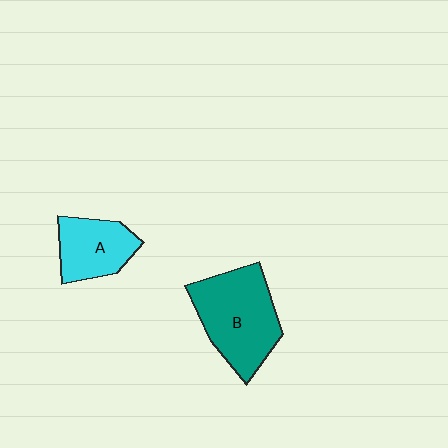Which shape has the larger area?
Shape B (teal).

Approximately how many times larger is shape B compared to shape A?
Approximately 1.6 times.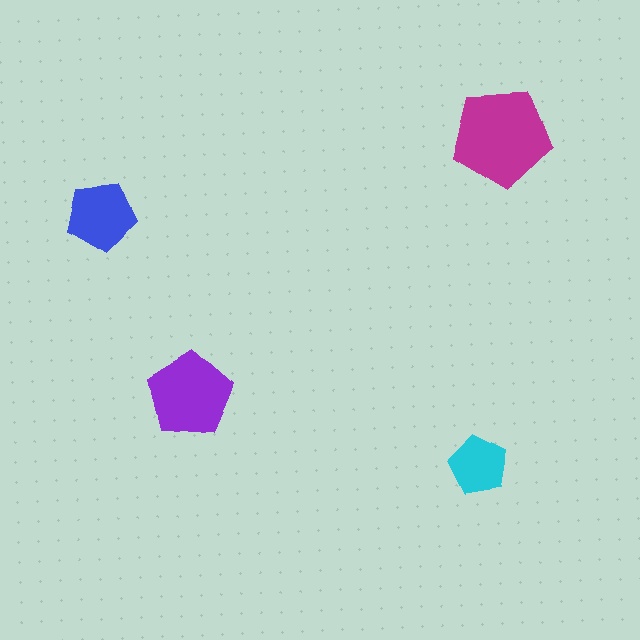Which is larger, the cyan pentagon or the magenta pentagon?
The magenta one.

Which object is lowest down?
The cyan pentagon is bottommost.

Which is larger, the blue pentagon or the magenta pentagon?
The magenta one.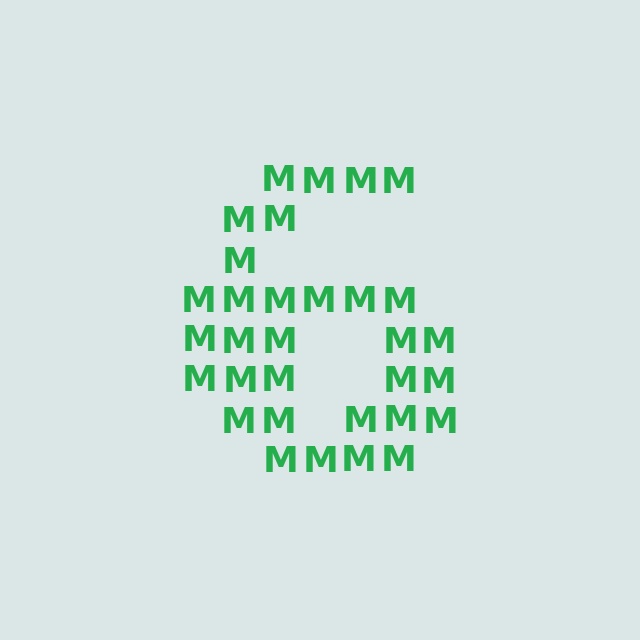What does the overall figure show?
The overall figure shows the digit 6.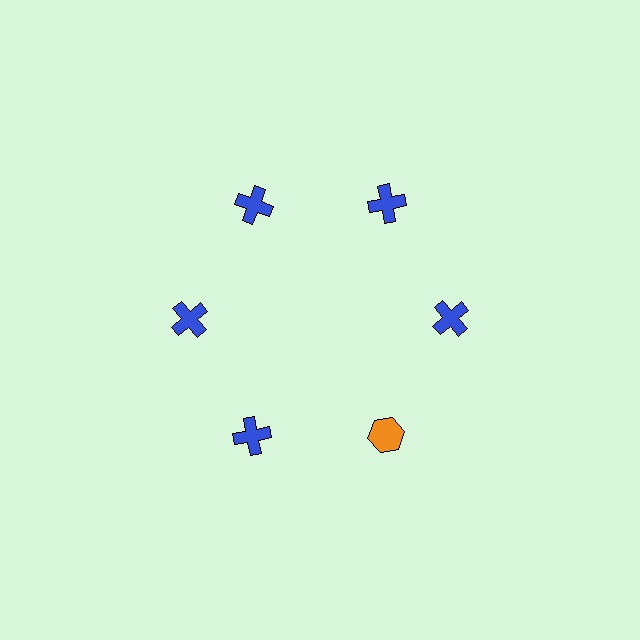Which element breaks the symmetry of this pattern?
The orange hexagon at roughly the 5 o'clock position breaks the symmetry. All other shapes are blue crosses.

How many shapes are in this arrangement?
There are 6 shapes arranged in a ring pattern.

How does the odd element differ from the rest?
It differs in both color (orange instead of blue) and shape (hexagon instead of cross).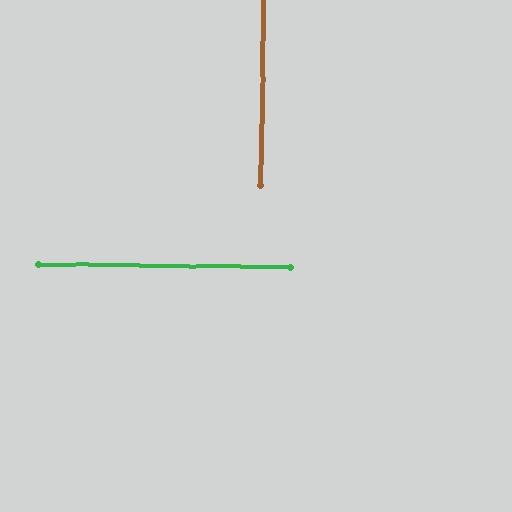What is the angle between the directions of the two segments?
Approximately 90 degrees.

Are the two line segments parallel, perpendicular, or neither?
Perpendicular — they meet at approximately 90°.